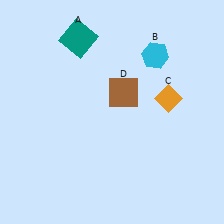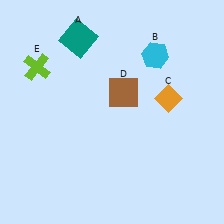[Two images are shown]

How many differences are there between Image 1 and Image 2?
There is 1 difference between the two images.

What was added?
A lime cross (E) was added in Image 2.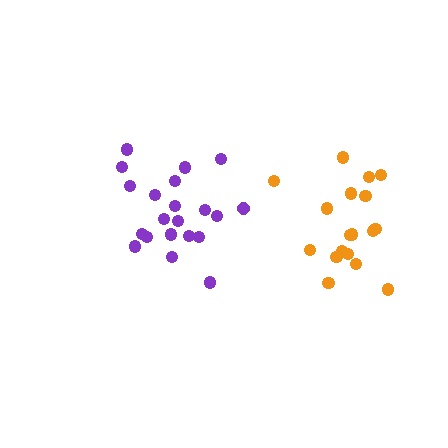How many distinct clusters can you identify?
There are 2 distinct clusters.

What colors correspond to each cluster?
The clusters are colored: purple, orange.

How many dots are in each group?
Group 1: 21 dots, Group 2: 18 dots (39 total).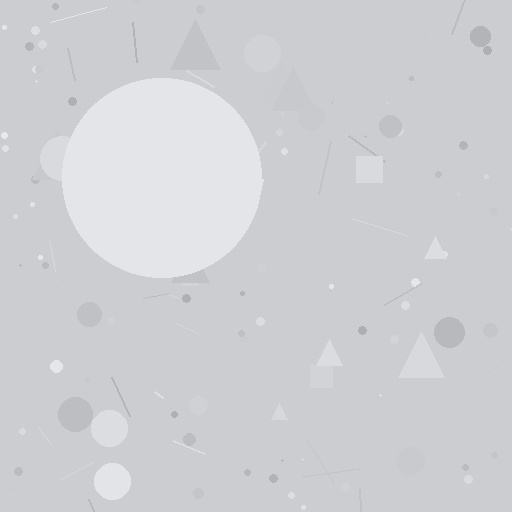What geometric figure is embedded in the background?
A circle is embedded in the background.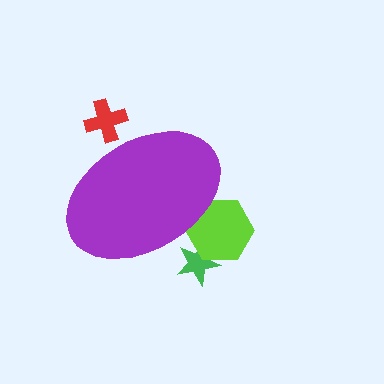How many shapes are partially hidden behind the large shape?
3 shapes are partially hidden.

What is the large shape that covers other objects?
A purple ellipse.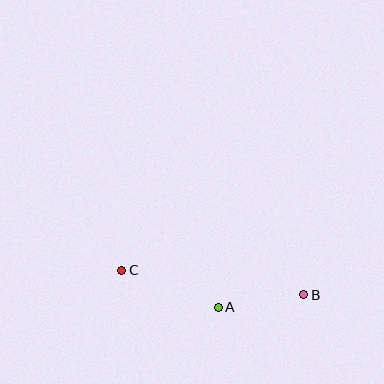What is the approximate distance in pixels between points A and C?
The distance between A and C is approximately 103 pixels.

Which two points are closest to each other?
Points A and B are closest to each other.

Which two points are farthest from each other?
Points B and C are farthest from each other.